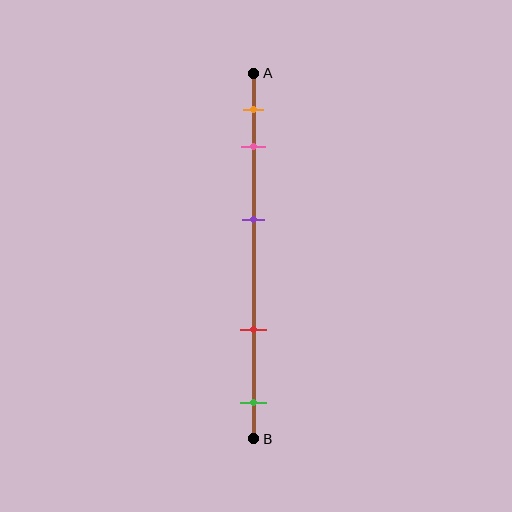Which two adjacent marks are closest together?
The orange and pink marks are the closest adjacent pair.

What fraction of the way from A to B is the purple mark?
The purple mark is approximately 40% (0.4) of the way from A to B.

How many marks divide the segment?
There are 5 marks dividing the segment.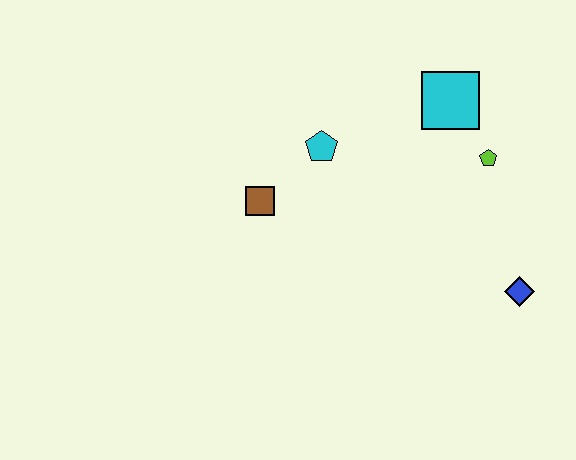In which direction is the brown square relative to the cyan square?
The brown square is to the left of the cyan square.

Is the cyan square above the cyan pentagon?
Yes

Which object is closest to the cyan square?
The lime pentagon is closest to the cyan square.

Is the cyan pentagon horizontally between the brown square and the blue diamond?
Yes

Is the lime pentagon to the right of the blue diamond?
No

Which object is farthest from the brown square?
The blue diamond is farthest from the brown square.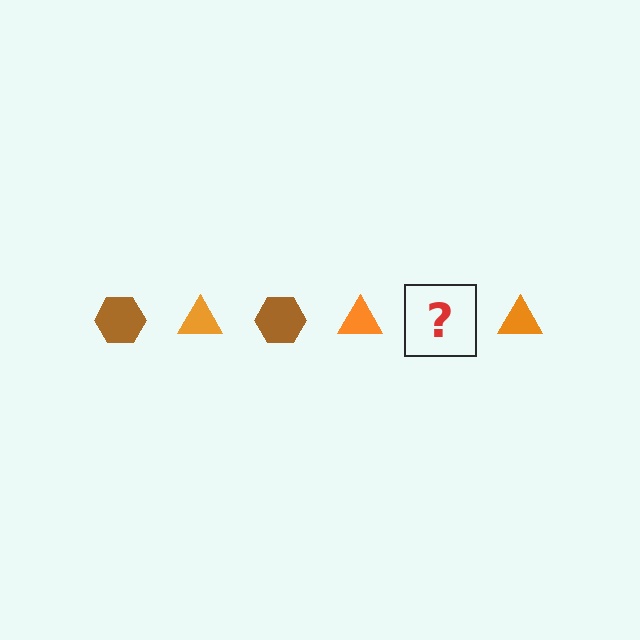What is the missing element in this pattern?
The missing element is a brown hexagon.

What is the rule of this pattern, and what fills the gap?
The rule is that the pattern alternates between brown hexagon and orange triangle. The gap should be filled with a brown hexagon.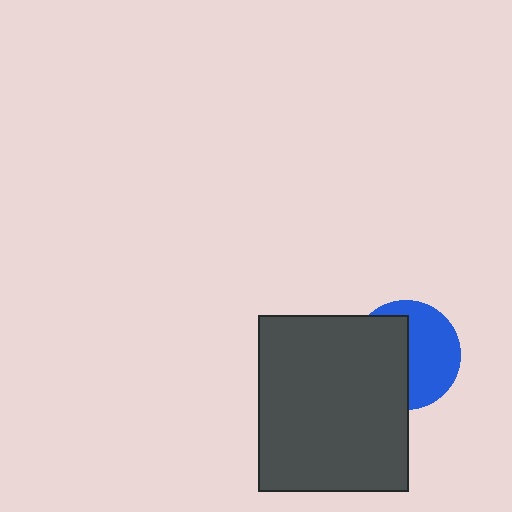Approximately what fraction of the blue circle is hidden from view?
Roughly 49% of the blue circle is hidden behind the dark gray rectangle.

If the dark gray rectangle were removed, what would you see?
You would see the complete blue circle.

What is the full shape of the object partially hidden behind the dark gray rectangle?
The partially hidden object is a blue circle.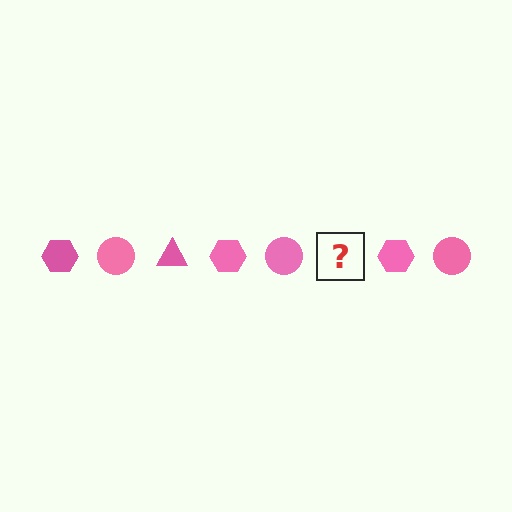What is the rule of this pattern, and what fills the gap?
The rule is that the pattern cycles through hexagon, circle, triangle shapes in pink. The gap should be filled with a pink triangle.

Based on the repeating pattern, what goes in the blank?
The blank should be a pink triangle.